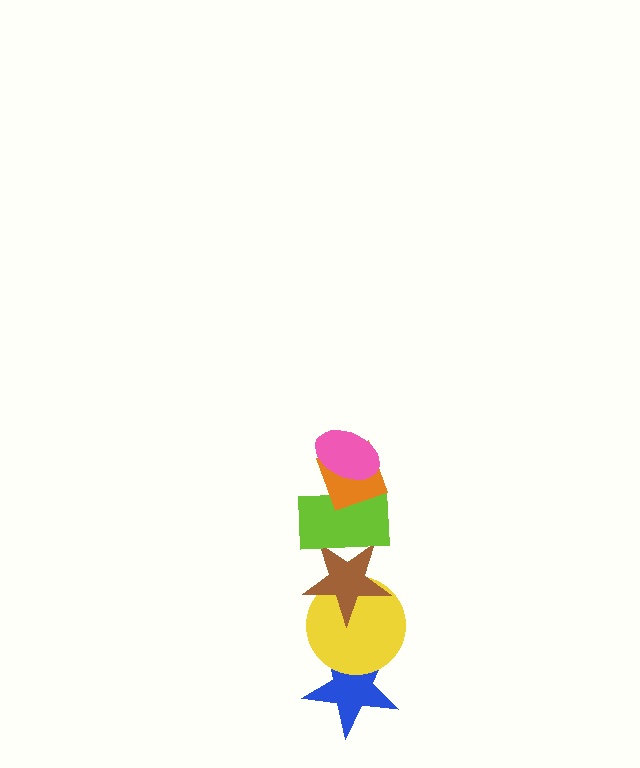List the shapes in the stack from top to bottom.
From top to bottom: the pink ellipse, the orange diamond, the lime rectangle, the brown star, the yellow circle, the blue star.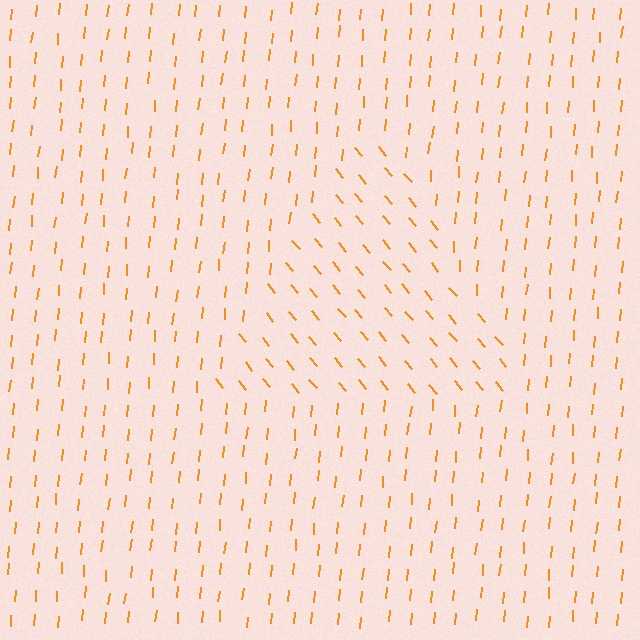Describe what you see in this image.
The image is filled with small orange line segments. A triangle region in the image has lines oriented differently from the surrounding lines, creating a visible texture boundary.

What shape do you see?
I see a triangle.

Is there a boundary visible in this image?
Yes, there is a texture boundary formed by a change in line orientation.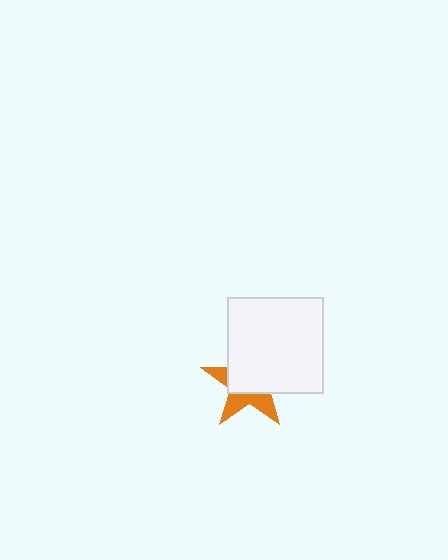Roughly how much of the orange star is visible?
A small part of it is visible (roughly 41%).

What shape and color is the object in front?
The object in front is a white square.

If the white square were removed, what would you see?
You would see the complete orange star.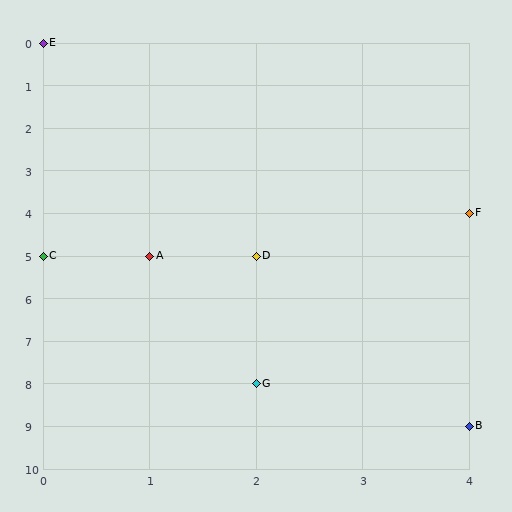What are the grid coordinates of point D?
Point D is at grid coordinates (2, 5).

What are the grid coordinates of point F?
Point F is at grid coordinates (4, 4).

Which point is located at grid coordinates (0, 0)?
Point E is at (0, 0).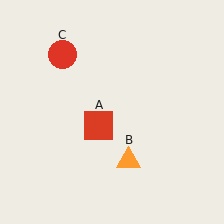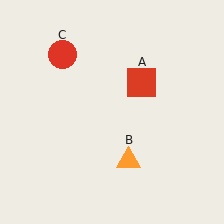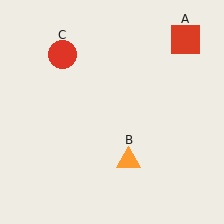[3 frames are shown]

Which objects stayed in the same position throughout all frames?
Orange triangle (object B) and red circle (object C) remained stationary.